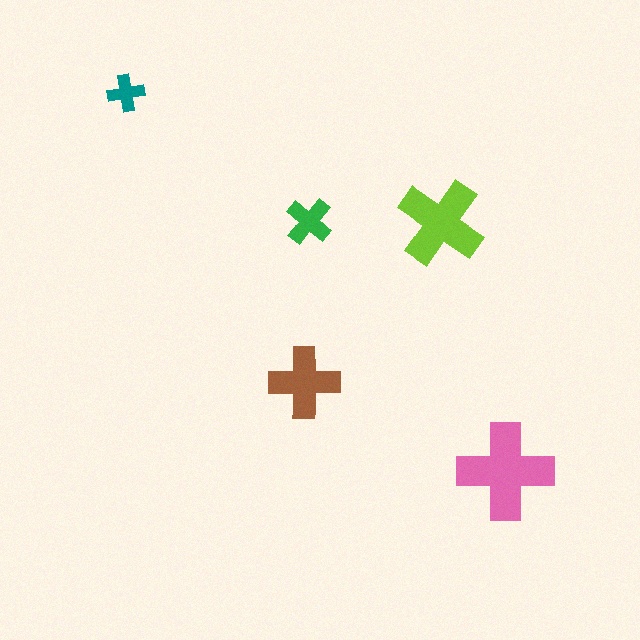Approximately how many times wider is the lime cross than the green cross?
About 2 times wider.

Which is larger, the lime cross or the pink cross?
The pink one.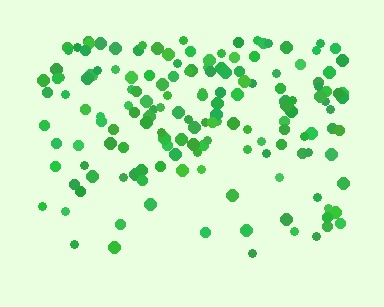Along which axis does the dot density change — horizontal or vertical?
Vertical.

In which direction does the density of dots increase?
From bottom to top, with the top side densest.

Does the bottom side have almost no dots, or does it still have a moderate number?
Still a moderate number, just noticeably fewer than the top.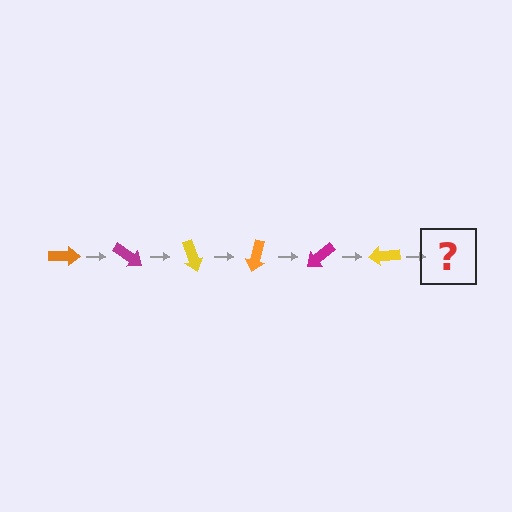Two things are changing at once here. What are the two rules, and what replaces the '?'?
The two rules are that it rotates 35 degrees each step and the color cycles through orange, magenta, and yellow. The '?' should be an orange arrow, rotated 210 degrees from the start.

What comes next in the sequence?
The next element should be an orange arrow, rotated 210 degrees from the start.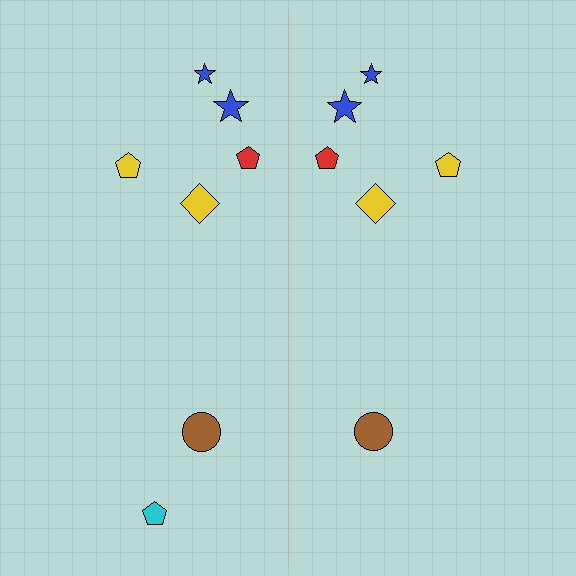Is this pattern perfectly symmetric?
No, the pattern is not perfectly symmetric. A cyan pentagon is missing from the right side.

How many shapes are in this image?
There are 13 shapes in this image.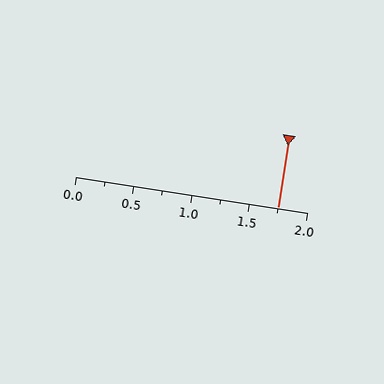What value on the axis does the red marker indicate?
The marker indicates approximately 1.75.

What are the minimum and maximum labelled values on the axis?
The axis runs from 0.0 to 2.0.